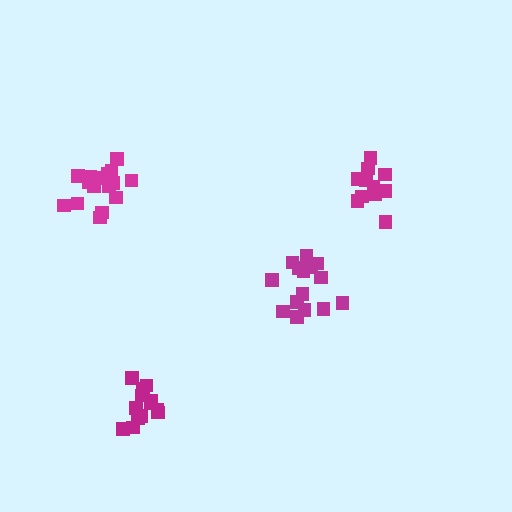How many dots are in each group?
Group 1: 11 dots, Group 2: 16 dots, Group 3: 16 dots, Group 4: 14 dots (57 total).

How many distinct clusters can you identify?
There are 4 distinct clusters.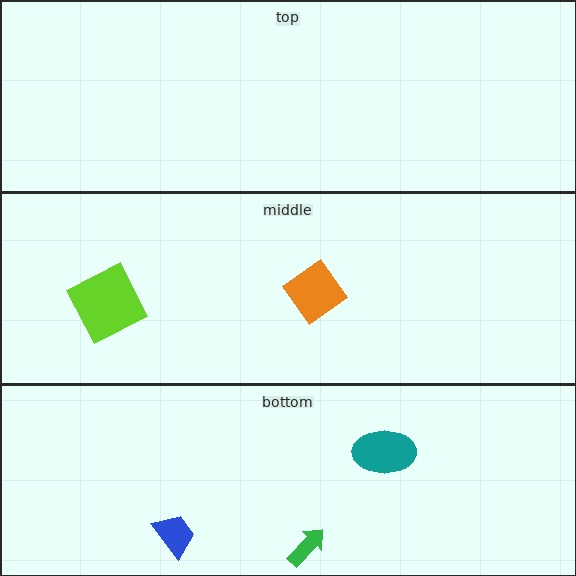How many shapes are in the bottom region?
3.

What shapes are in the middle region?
The lime square, the orange diamond.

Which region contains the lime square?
The middle region.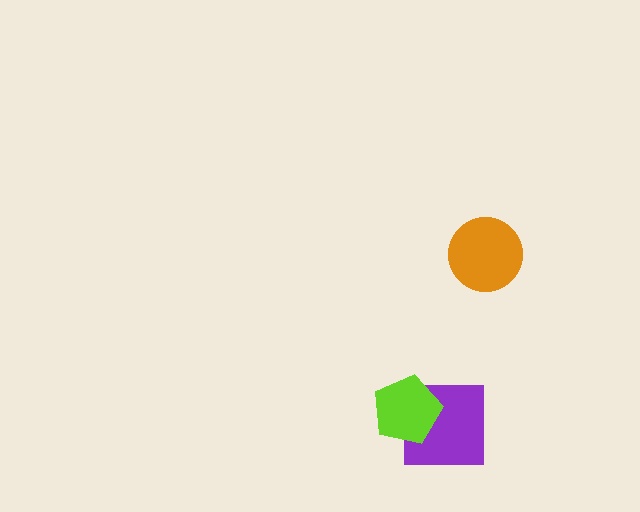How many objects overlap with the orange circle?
0 objects overlap with the orange circle.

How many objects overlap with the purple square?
1 object overlaps with the purple square.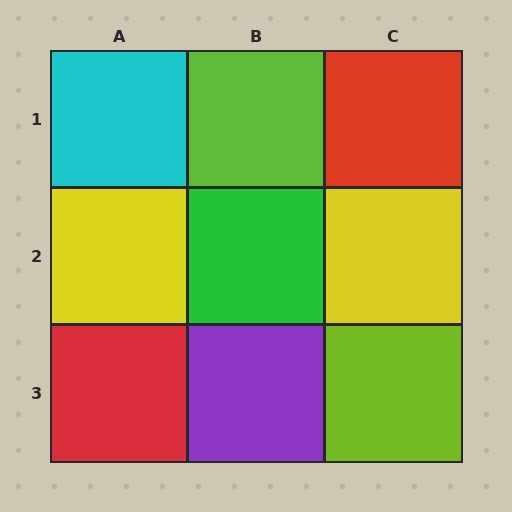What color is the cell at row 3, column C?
Lime.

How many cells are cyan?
1 cell is cyan.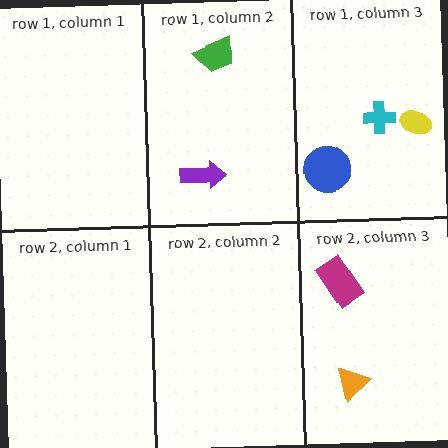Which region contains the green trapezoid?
The row 1, column 2 region.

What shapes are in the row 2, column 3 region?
The orange triangle, the magenta rectangle.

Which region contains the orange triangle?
The row 2, column 3 region.